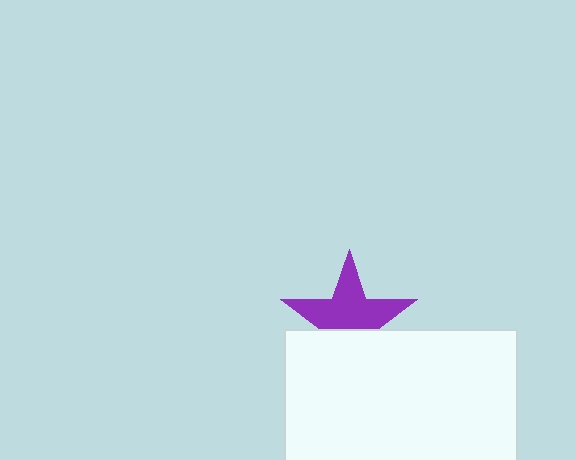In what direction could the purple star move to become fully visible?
The purple star could move up. That would shift it out from behind the white rectangle entirely.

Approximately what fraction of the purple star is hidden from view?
Roughly 37% of the purple star is hidden behind the white rectangle.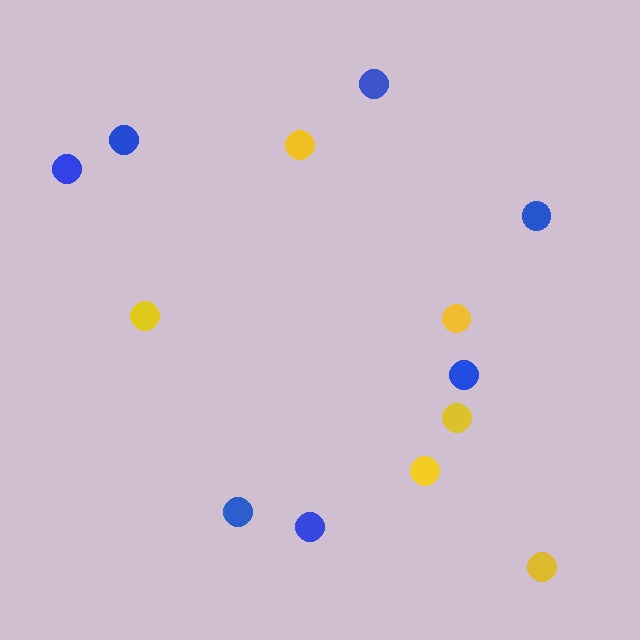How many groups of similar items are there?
There are 2 groups: one group of blue circles (7) and one group of yellow circles (6).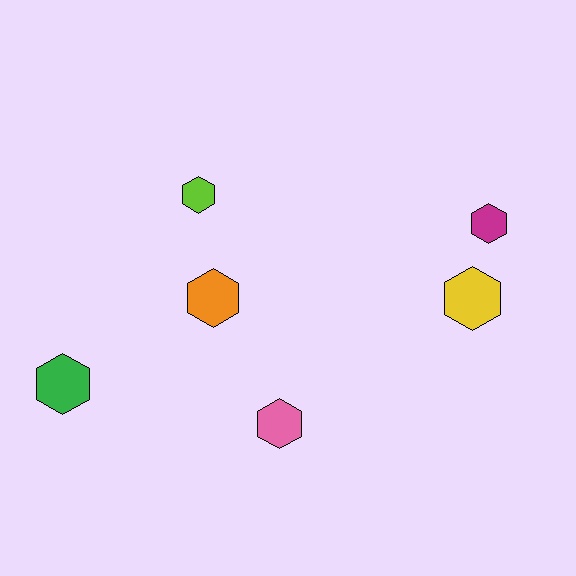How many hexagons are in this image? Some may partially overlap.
There are 6 hexagons.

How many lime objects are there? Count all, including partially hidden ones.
There is 1 lime object.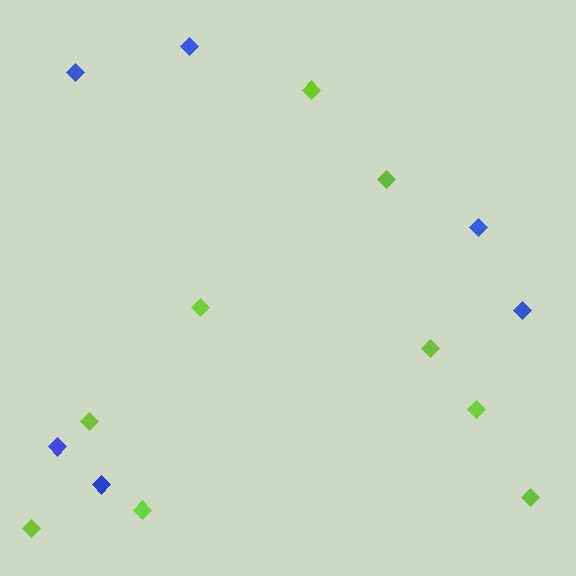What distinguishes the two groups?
There are 2 groups: one group of lime diamonds (9) and one group of blue diamonds (6).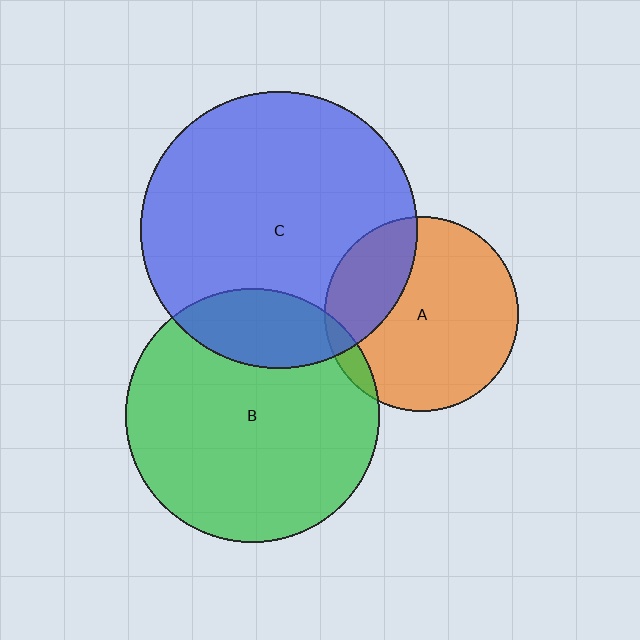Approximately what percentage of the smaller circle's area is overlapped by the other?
Approximately 20%.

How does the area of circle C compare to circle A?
Approximately 2.0 times.